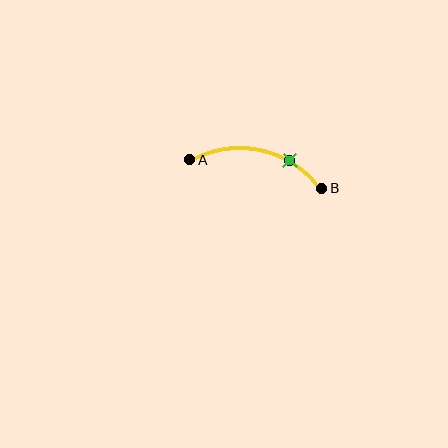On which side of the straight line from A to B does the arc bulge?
The arc bulges above the straight line connecting A and B.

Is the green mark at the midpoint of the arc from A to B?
No. The green mark lies on the arc but is closer to endpoint B. The arc midpoint would be at the point on the curve equidistant along the arc from both A and B.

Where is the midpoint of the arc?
The arc midpoint is the point on the curve farthest from the straight line joining A and B. It sits above that line.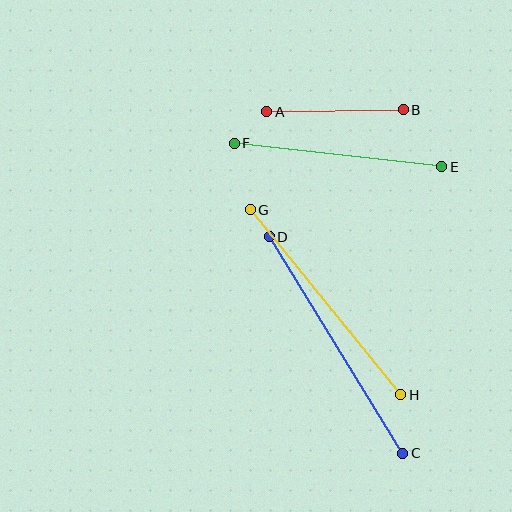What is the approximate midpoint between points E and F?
The midpoint is at approximately (338, 155) pixels.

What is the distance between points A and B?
The distance is approximately 137 pixels.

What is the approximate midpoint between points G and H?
The midpoint is at approximately (326, 302) pixels.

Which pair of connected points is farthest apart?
Points C and D are farthest apart.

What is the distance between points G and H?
The distance is approximately 238 pixels.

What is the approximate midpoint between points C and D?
The midpoint is at approximately (336, 345) pixels.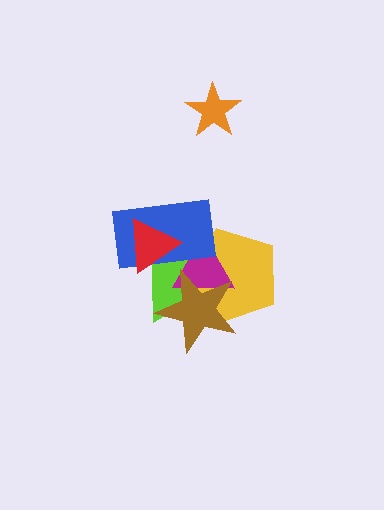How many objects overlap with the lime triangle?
5 objects overlap with the lime triangle.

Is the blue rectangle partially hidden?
Yes, it is partially covered by another shape.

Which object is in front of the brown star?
The blue rectangle is in front of the brown star.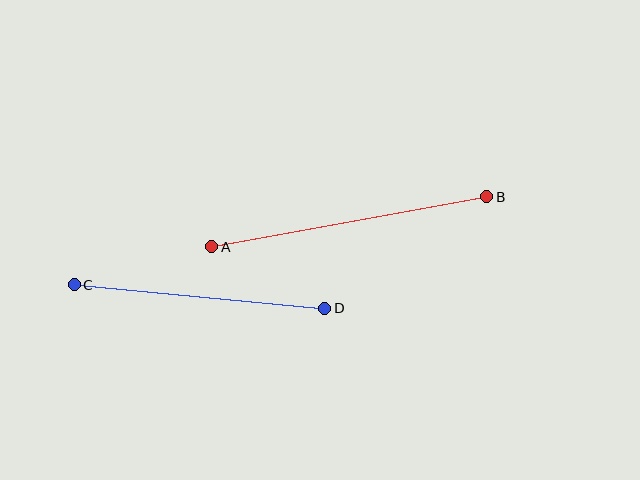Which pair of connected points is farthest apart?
Points A and B are farthest apart.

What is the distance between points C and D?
The distance is approximately 251 pixels.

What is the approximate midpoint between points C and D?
The midpoint is at approximately (200, 296) pixels.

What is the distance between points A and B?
The distance is approximately 280 pixels.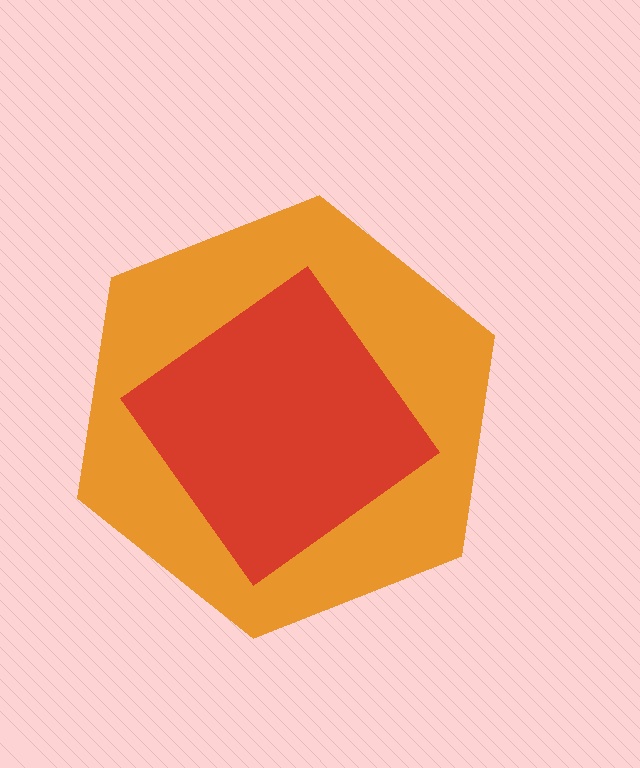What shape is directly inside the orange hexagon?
The red diamond.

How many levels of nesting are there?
2.